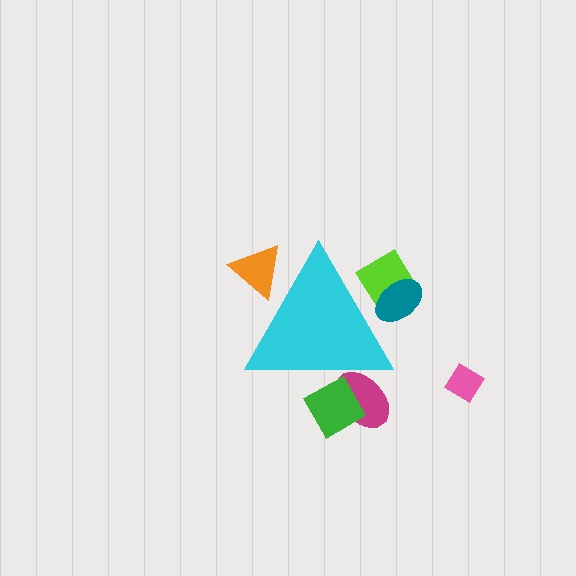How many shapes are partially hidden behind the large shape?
5 shapes are partially hidden.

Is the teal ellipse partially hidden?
Yes, the teal ellipse is partially hidden behind the cyan triangle.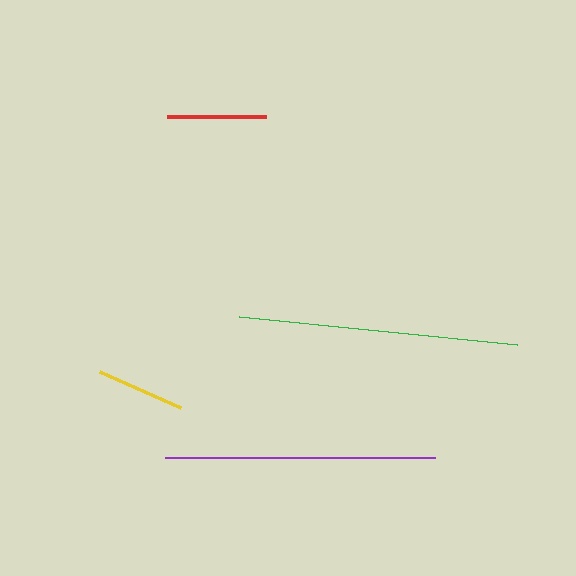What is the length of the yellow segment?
The yellow segment is approximately 89 pixels long.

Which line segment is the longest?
The green line is the longest at approximately 280 pixels.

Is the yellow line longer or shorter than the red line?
The red line is longer than the yellow line.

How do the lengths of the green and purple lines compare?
The green and purple lines are approximately the same length.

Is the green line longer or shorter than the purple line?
The green line is longer than the purple line.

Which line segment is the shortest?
The yellow line is the shortest at approximately 89 pixels.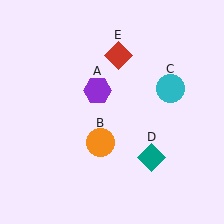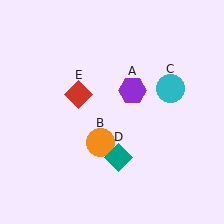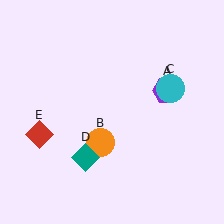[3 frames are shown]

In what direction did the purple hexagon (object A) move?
The purple hexagon (object A) moved right.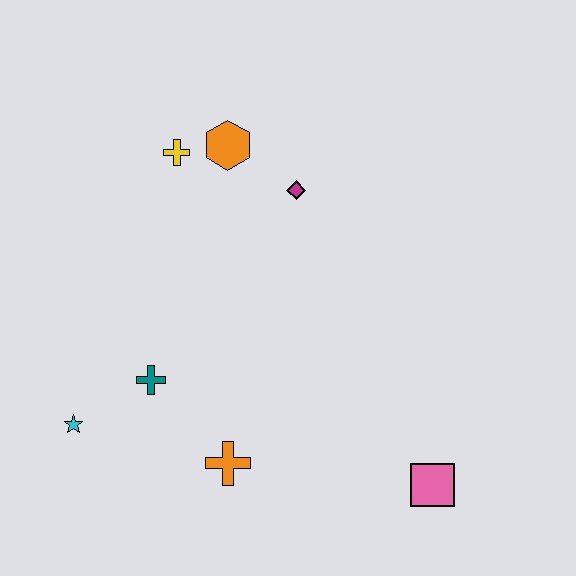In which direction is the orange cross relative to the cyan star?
The orange cross is to the right of the cyan star.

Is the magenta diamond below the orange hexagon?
Yes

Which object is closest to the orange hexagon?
The yellow cross is closest to the orange hexagon.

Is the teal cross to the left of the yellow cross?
Yes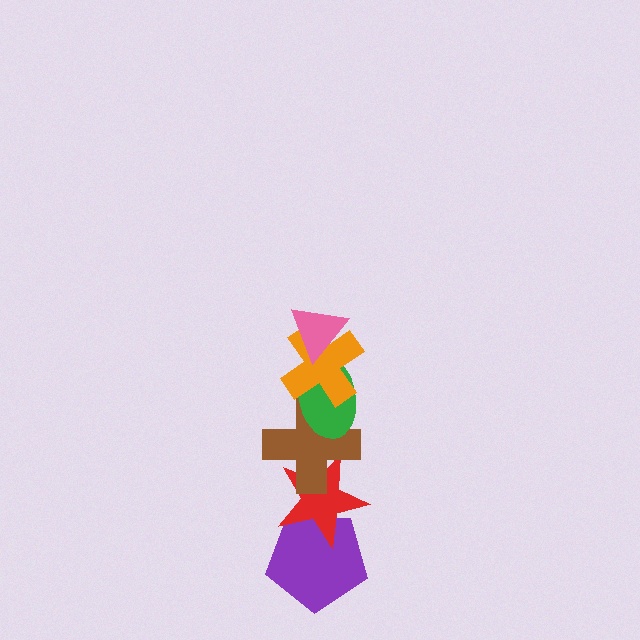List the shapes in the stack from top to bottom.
From top to bottom: the pink triangle, the orange cross, the green ellipse, the brown cross, the red star, the purple pentagon.